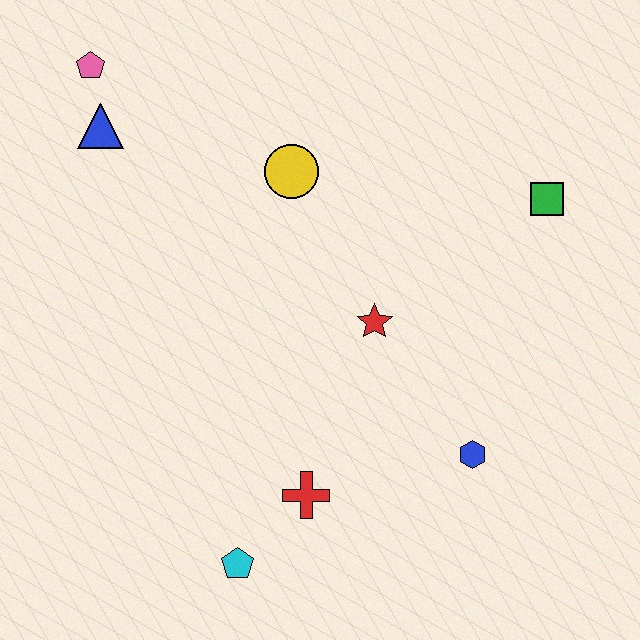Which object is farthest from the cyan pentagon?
The pink pentagon is farthest from the cyan pentagon.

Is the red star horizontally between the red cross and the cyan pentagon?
No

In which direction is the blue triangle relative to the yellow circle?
The blue triangle is to the left of the yellow circle.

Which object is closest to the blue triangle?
The pink pentagon is closest to the blue triangle.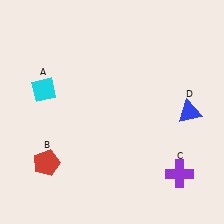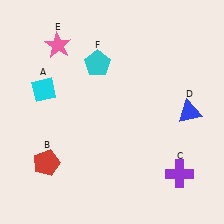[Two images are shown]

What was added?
A pink star (E), a cyan pentagon (F) were added in Image 2.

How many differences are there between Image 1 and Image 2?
There are 2 differences between the two images.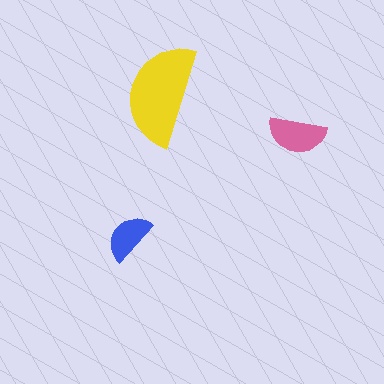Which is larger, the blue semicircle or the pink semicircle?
The pink one.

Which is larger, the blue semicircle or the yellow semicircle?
The yellow one.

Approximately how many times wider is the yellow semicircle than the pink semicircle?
About 1.5 times wider.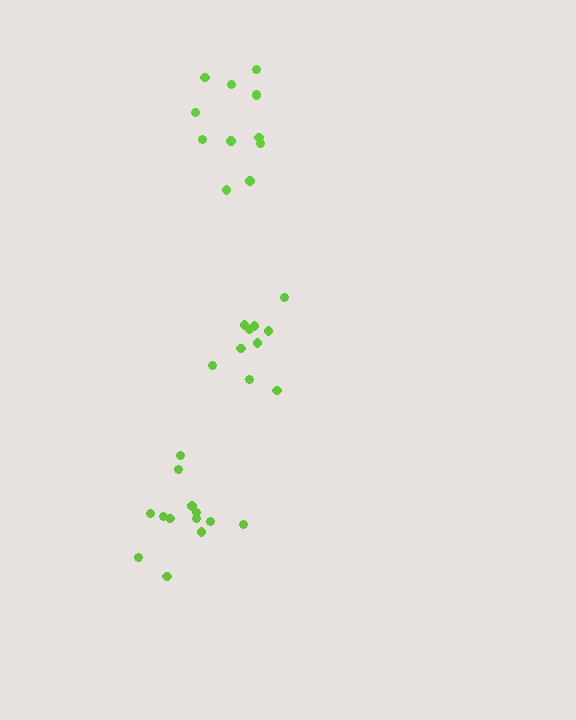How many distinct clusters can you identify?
There are 3 distinct clusters.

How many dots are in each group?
Group 1: 12 dots, Group 2: 10 dots, Group 3: 13 dots (35 total).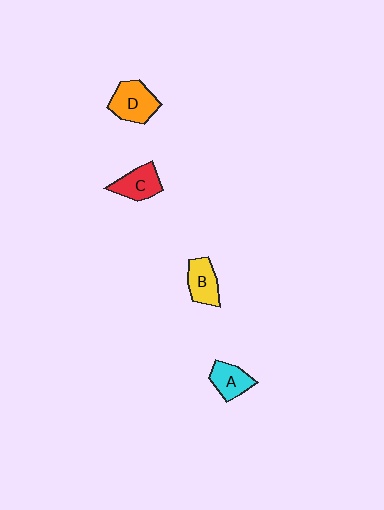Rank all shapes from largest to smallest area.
From largest to smallest: D (orange), C (red), B (yellow), A (cyan).